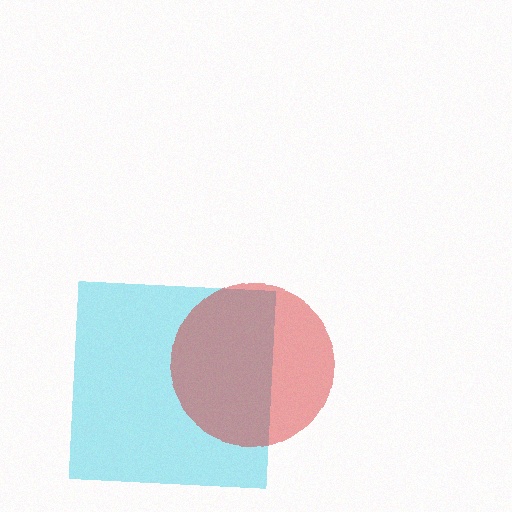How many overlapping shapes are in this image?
There are 2 overlapping shapes in the image.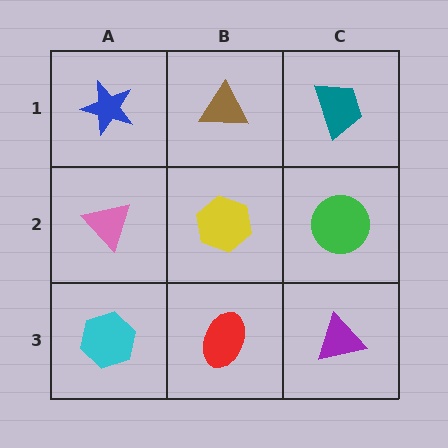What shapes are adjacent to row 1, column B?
A yellow hexagon (row 2, column B), a blue star (row 1, column A), a teal trapezoid (row 1, column C).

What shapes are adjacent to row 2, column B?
A brown triangle (row 1, column B), a red ellipse (row 3, column B), a pink triangle (row 2, column A), a green circle (row 2, column C).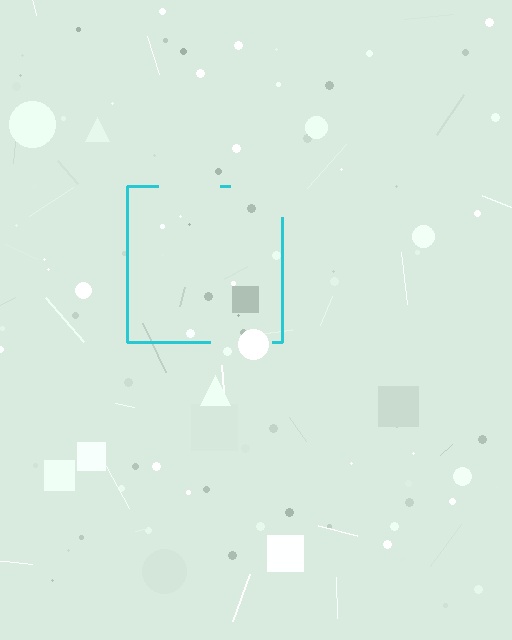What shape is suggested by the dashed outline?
The dashed outline suggests a square.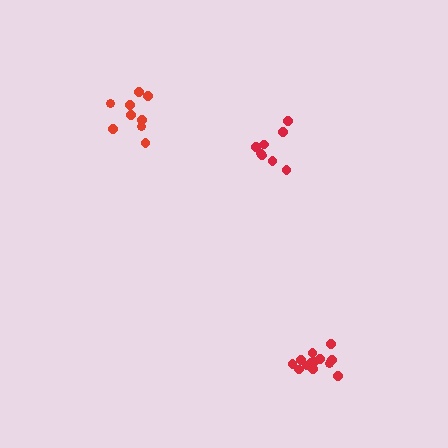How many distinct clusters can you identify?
There are 3 distinct clusters.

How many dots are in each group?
Group 1: 8 dots, Group 2: 9 dots, Group 3: 13 dots (30 total).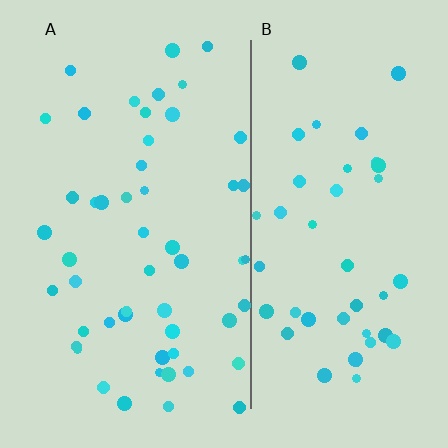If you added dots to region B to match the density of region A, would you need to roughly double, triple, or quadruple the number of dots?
Approximately double.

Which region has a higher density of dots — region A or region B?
A (the left).